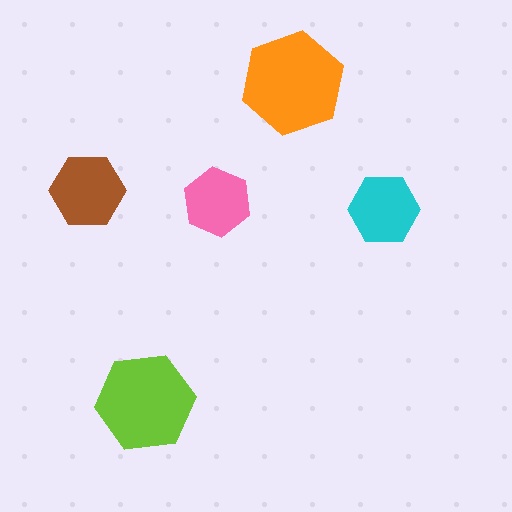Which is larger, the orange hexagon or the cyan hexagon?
The orange one.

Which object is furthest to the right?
The cyan hexagon is rightmost.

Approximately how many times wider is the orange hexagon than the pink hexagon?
About 1.5 times wider.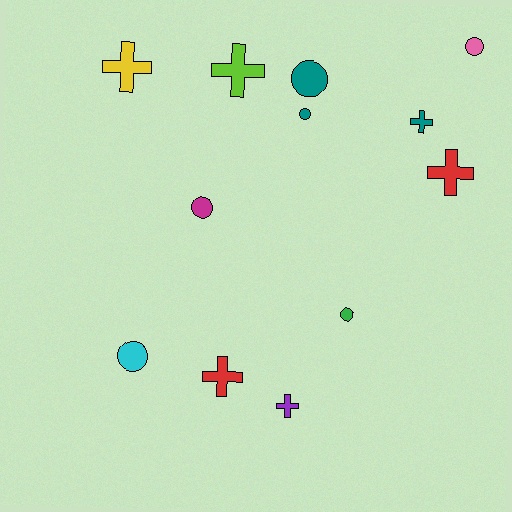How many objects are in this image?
There are 12 objects.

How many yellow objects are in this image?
There is 1 yellow object.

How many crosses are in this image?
There are 6 crosses.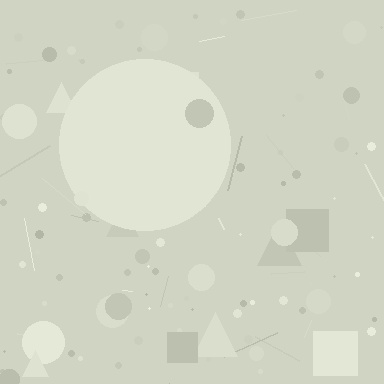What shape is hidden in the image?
A circle is hidden in the image.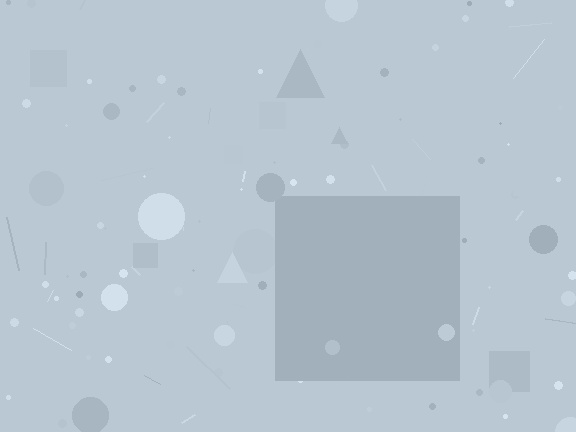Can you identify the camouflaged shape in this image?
The camouflaged shape is a square.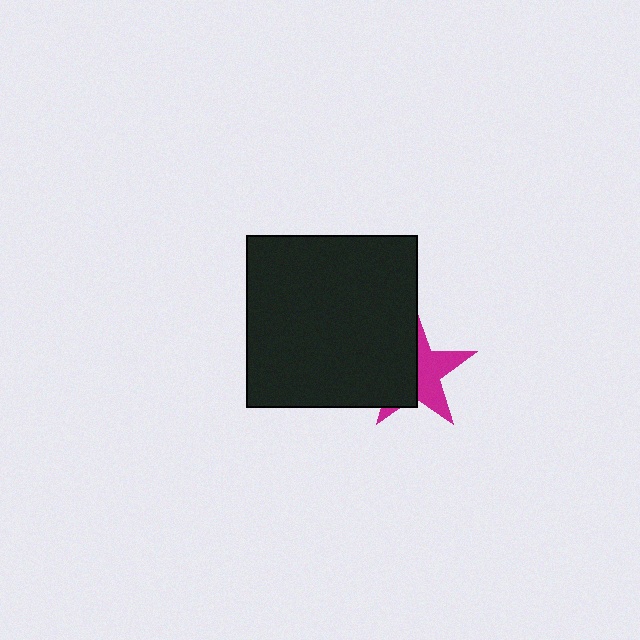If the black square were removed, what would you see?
You would see the complete magenta star.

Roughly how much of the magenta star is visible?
About half of it is visible (roughly 49%).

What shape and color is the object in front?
The object in front is a black square.